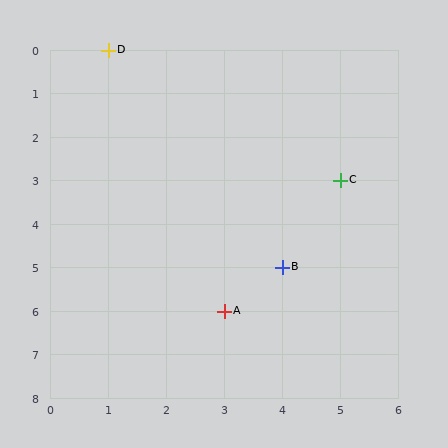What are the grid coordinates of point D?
Point D is at grid coordinates (1, 0).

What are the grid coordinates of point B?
Point B is at grid coordinates (4, 5).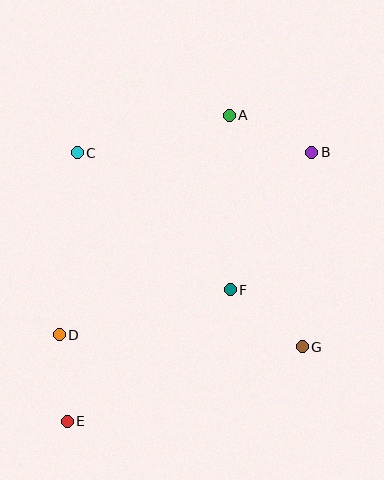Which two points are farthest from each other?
Points B and E are farthest from each other.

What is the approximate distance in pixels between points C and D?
The distance between C and D is approximately 183 pixels.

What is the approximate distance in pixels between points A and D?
The distance between A and D is approximately 278 pixels.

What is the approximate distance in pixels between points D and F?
The distance between D and F is approximately 177 pixels.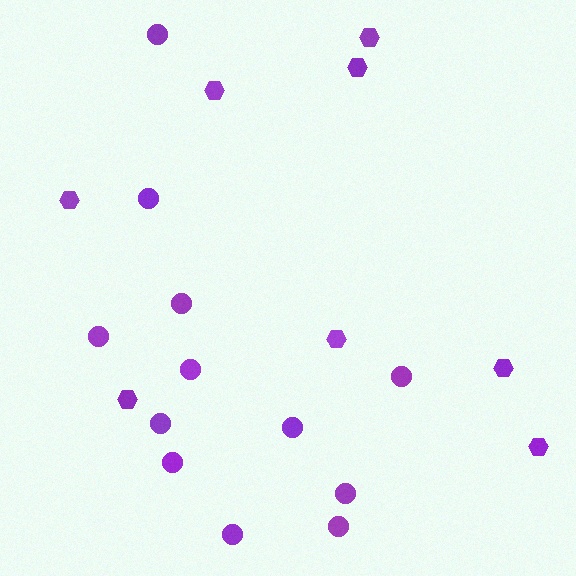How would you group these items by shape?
There are 2 groups: one group of hexagons (8) and one group of circles (12).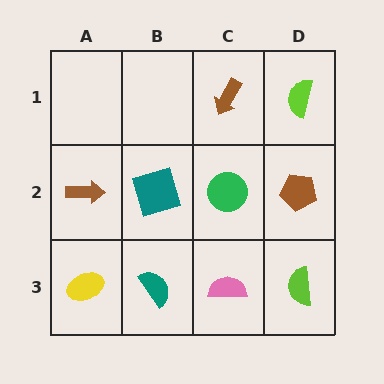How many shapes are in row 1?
2 shapes.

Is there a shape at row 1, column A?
No, that cell is empty.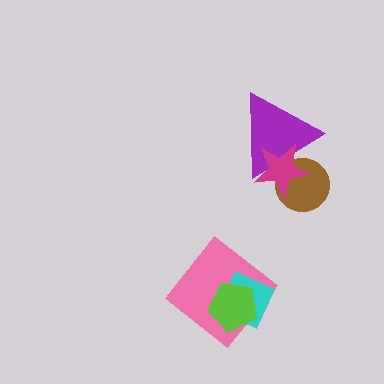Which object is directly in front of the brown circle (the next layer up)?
The purple triangle is directly in front of the brown circle.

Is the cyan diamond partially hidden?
Yes, it is partially covered by another shape.